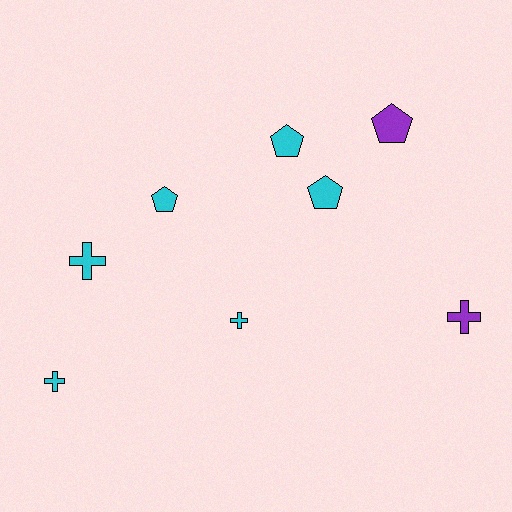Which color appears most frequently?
Cyan, with 6 objects.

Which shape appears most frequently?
Pentagon, with 4 objects.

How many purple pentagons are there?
There is 1 purple pentagon.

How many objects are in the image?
There are 8 objects.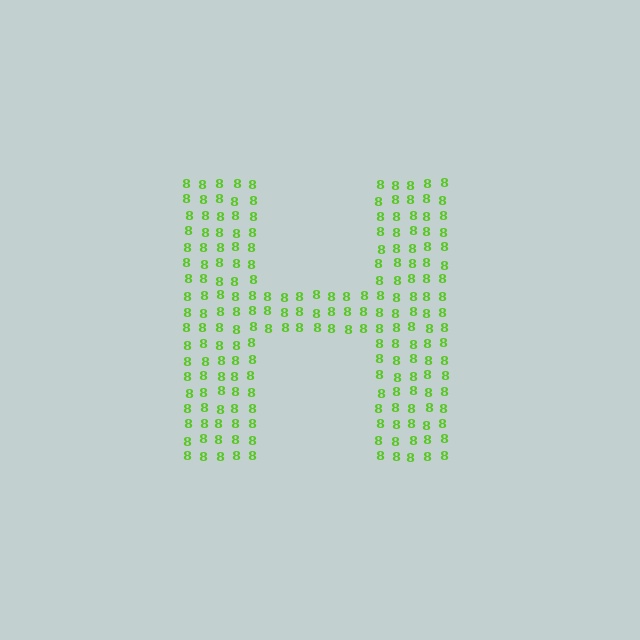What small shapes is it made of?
It is made of small digit 8's.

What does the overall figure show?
The overall figure shows the letter H.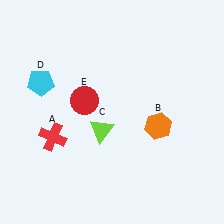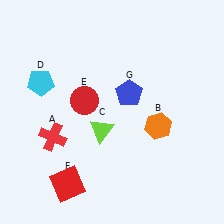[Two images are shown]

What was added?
A red square (F), a blue pentagon (G) were added in Image 2.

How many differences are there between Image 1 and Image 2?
There are 2 differences between the two images.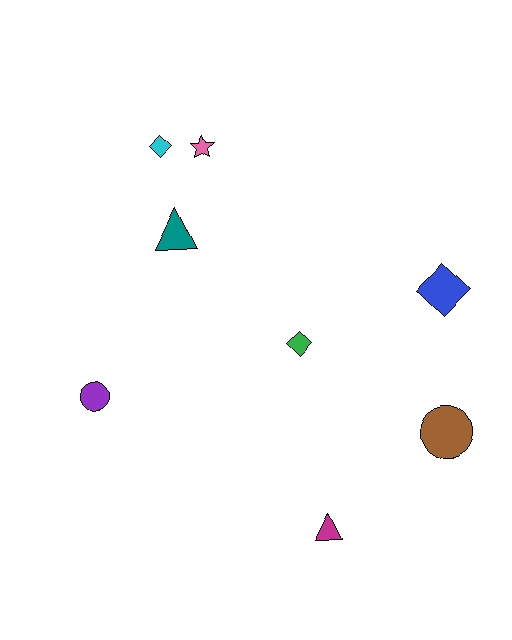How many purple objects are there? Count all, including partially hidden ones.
There is 1 purple object.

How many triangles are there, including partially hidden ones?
There are 2 triangles.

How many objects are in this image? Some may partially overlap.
There are 8 objects.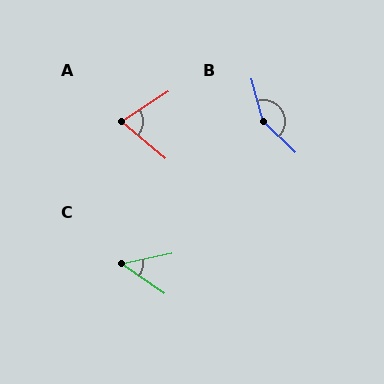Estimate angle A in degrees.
Approximately 72 degrees.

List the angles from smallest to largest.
C (46°), A (72°), B (149°).